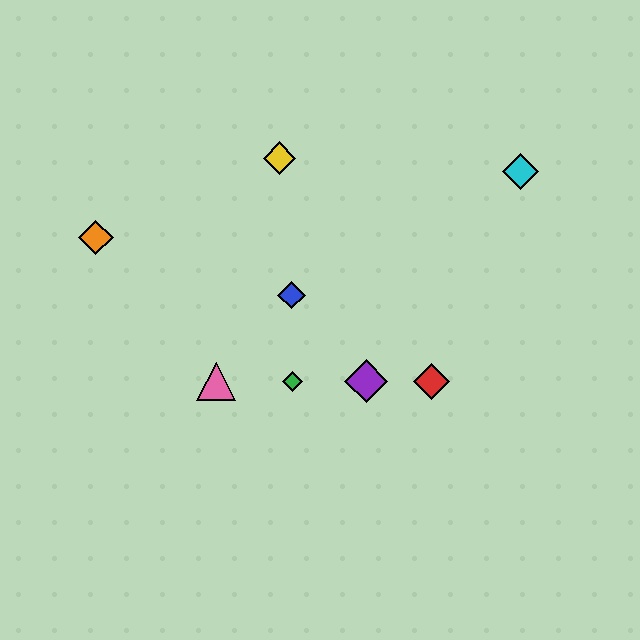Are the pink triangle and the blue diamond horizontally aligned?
No, the pink triangle is at y≈381 and the blue diamond is at y≈295.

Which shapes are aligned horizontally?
The red diamond, the green diamond, the purple diamond, the pink triangle are aligned horizontally.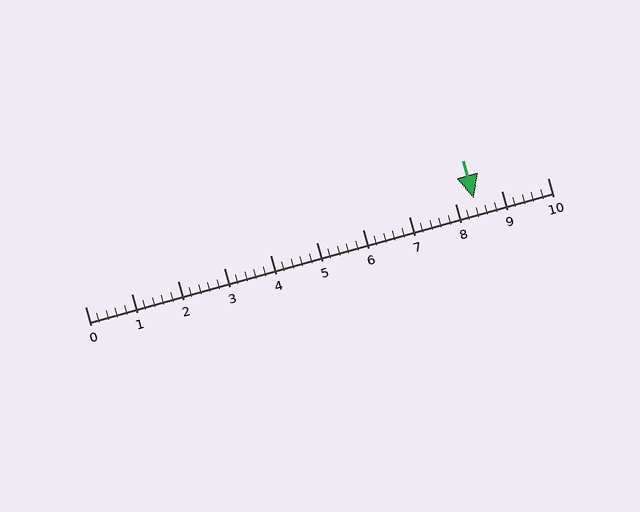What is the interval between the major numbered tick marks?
The major tick marks are spaced 1 units apart.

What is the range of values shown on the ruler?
The ruler shows values from 0 to 10.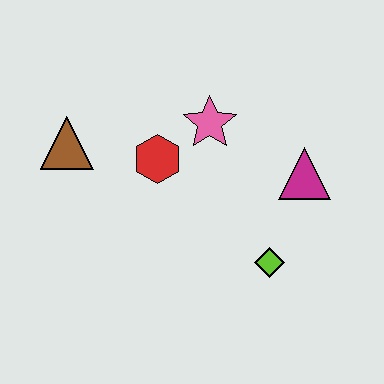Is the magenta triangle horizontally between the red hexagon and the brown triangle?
No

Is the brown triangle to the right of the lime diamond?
No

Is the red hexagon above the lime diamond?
Yes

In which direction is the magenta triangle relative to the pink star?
The magenta triangle is to the right of the pink star.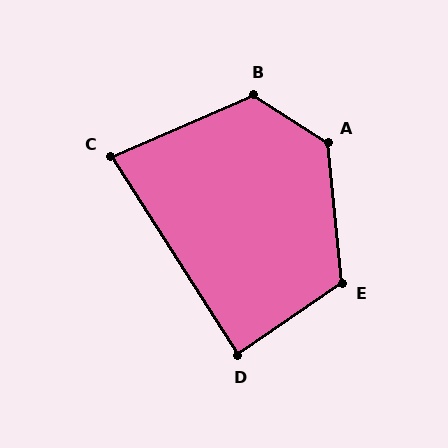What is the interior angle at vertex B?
Approximately 124 degrees (obtuse).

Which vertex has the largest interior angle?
A, at approximately 128 degrees.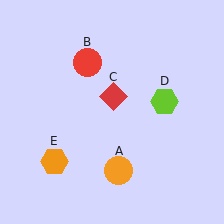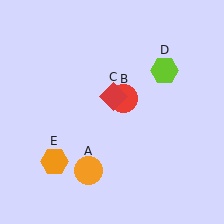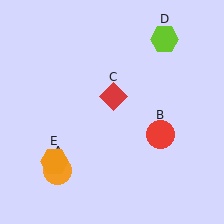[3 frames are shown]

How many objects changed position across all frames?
3 objects changed position: orange circle (object A), red circle (object B), lime hexagon (object D).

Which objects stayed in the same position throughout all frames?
Red diamond (object C) and orange hexagon (object E) remained stationary.